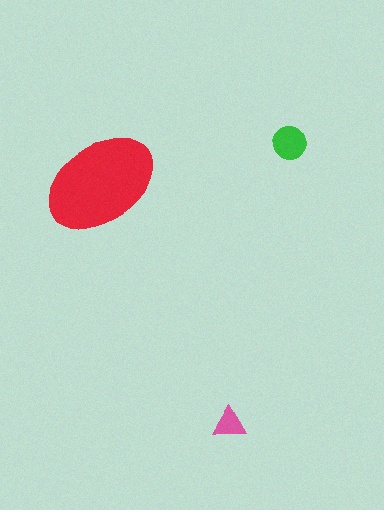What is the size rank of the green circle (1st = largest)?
2nd.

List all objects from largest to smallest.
The red ellipse, the green circle, the pink triangle.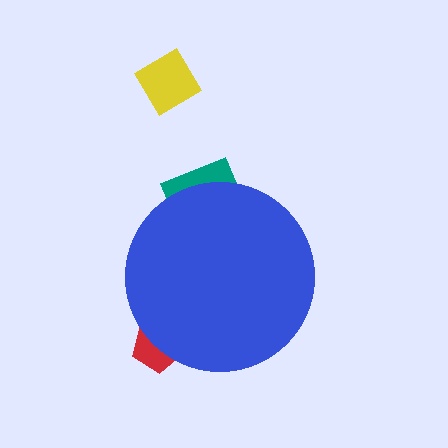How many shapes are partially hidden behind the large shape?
2 shapes are partially hidden.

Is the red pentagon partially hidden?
Yes, the red pentagon is partially hidden behind the blue circle.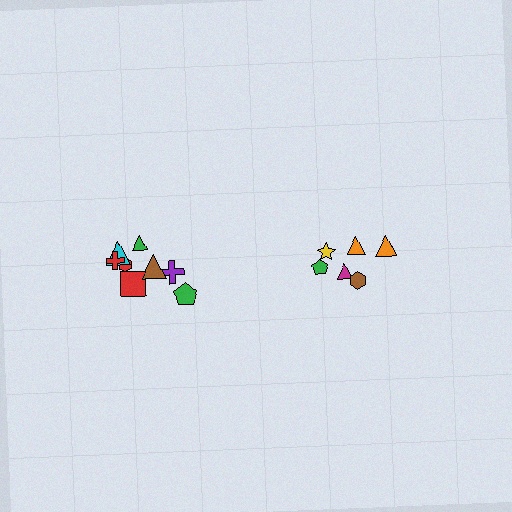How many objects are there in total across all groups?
There are 14 objects.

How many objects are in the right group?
There are 6 objects.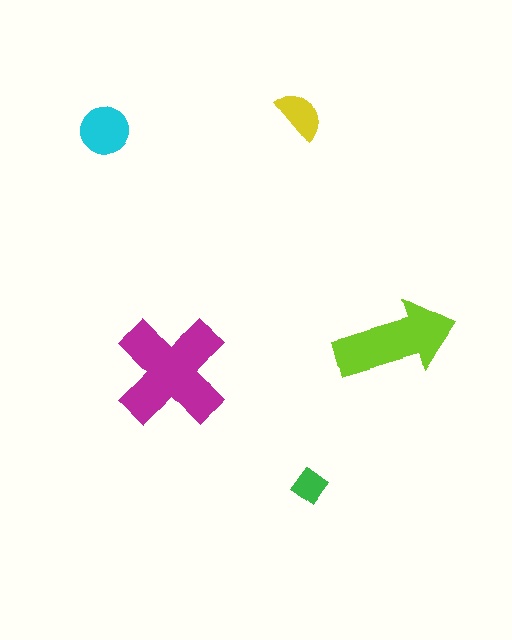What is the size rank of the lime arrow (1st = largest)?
2nd.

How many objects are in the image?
There are 5 objects in the image.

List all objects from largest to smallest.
The magenta cross, the lime arrow, the cyan circle, the yellow semicircle, the green diamond.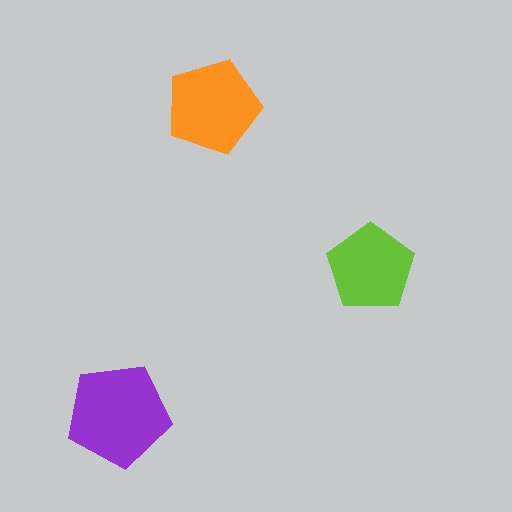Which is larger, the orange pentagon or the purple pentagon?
The purple one.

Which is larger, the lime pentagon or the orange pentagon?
The orange one.